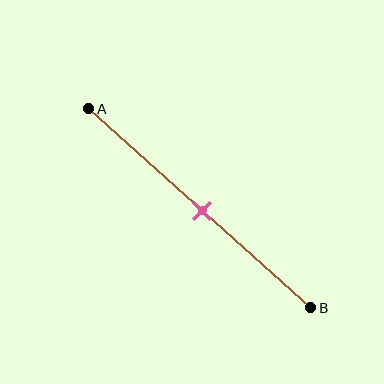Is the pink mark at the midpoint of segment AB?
Yes, the mark is approximately at the midpoint.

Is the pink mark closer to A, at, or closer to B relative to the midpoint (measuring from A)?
The pink mark is approximately at the midpoint of segment AB.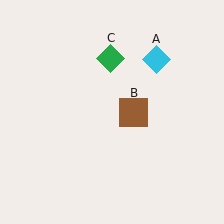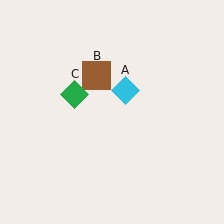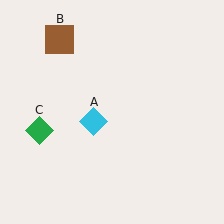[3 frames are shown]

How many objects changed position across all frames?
3 objects changed position: cyan diamond (object A), brown square (object B), green diamond (object C).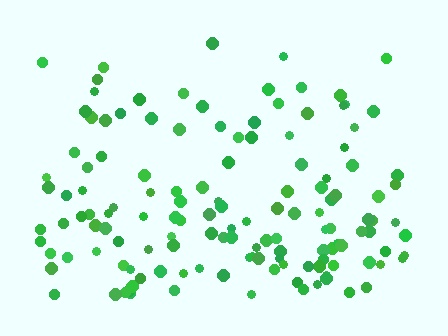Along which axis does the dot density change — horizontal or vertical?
Vertical.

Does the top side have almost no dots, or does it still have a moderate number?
Still a moderate number, just noticeably fewer than the bottom.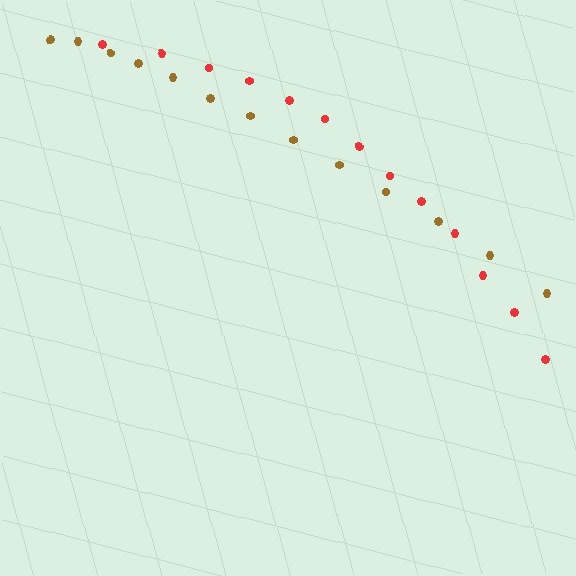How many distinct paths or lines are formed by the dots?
There are 2 distinct paths.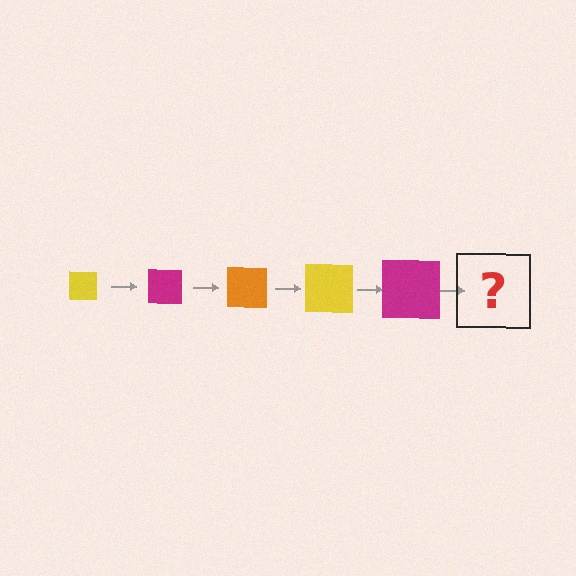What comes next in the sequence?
The next element should be an orange square, larger than the previous one.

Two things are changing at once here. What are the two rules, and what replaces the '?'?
The two rules are that the square grows larger each step and the color cycles through yellow, magenta, and orange. The '?' should be an orange square, larger than the previous one.